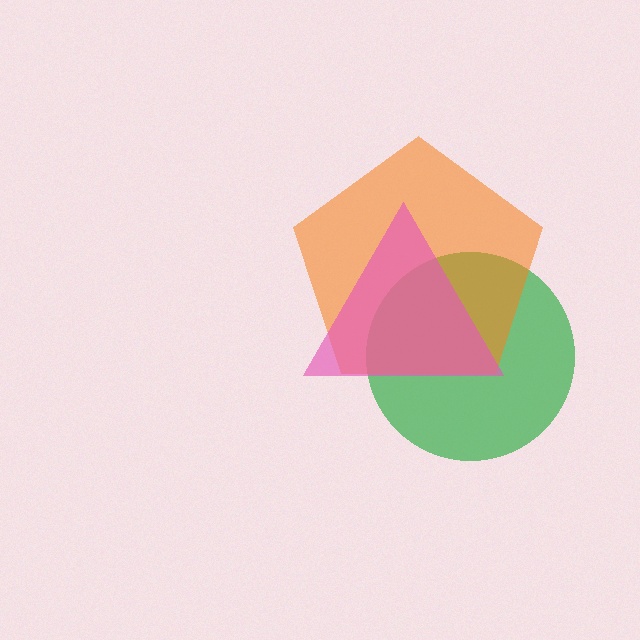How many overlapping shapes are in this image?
There are 3 overlapping shapes in the image.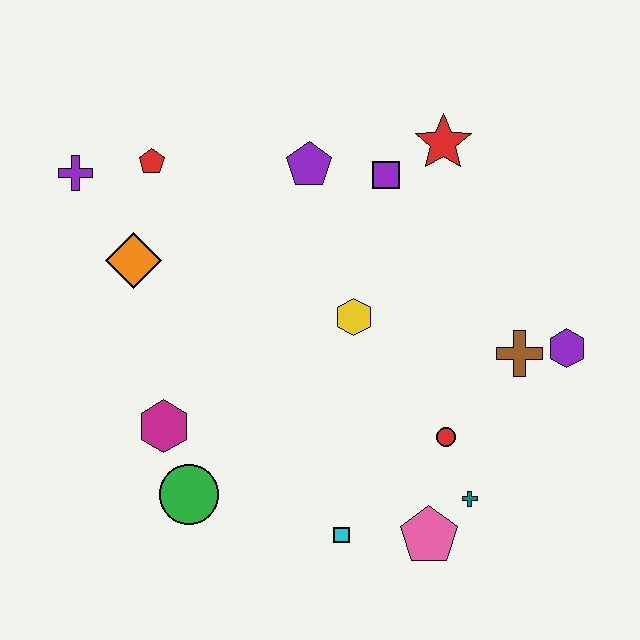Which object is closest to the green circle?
The magenta hexagon is closest to the green circle.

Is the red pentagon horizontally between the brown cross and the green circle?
No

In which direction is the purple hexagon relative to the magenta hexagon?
The purple hexagon is to the right of the magenta hexagon.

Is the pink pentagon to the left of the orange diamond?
No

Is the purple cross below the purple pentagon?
Yes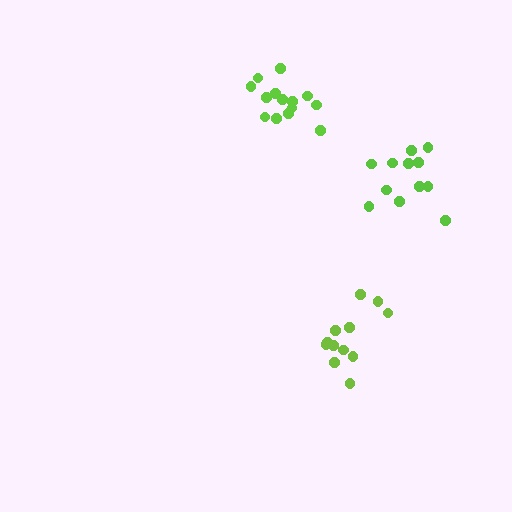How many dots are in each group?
Group 1: 12 dots, Group 2: 12 dots, Group 3: 14 dots (38 total).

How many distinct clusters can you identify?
There are 3 distinct clusters.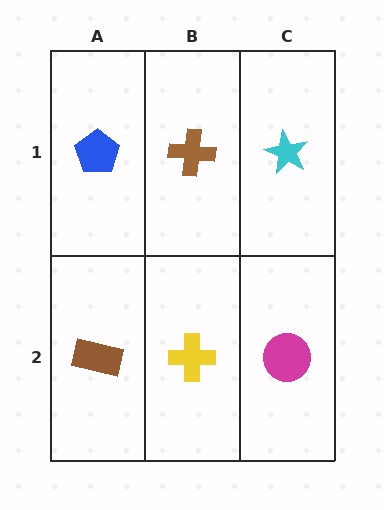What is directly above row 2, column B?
A brown cross.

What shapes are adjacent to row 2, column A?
A blue pentagon (row 1, column A), a yellow cross (row 2, column B).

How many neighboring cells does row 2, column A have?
2.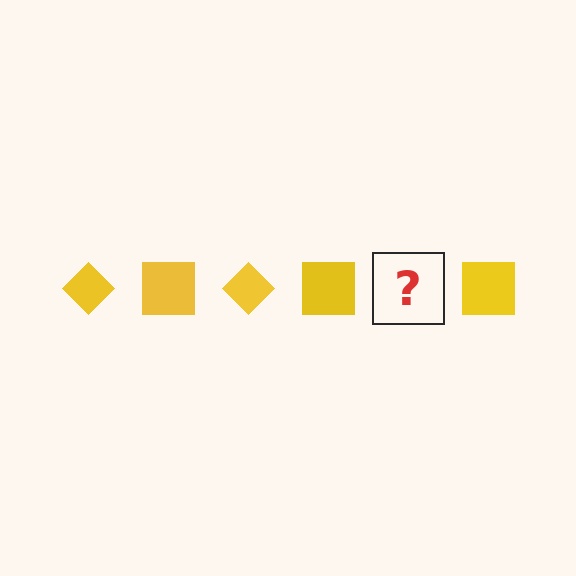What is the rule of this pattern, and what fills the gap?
The rule is that the pattern cycles through diamond, square shapes in yellow. The gap should be filled with a yellow diamond.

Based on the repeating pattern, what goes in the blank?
The blank should be a yellow diamond.